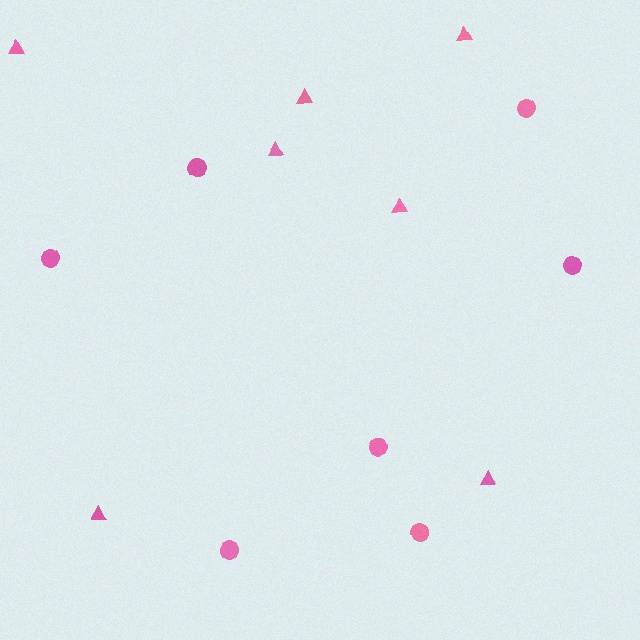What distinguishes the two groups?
There are 2 groups: one group of triangles (7) and one group of circles (7).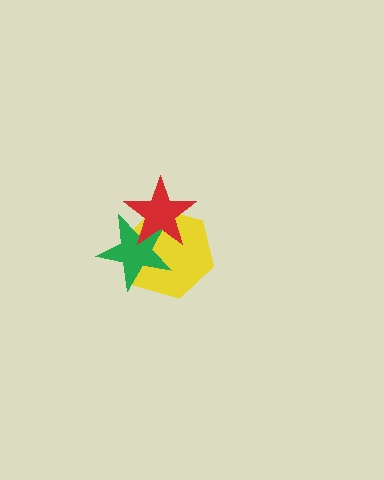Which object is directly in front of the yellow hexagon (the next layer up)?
The green star is directly in front of the yellow hexagon.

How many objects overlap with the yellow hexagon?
2 objects overlap with the yellow hexagon.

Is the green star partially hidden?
Yes, it is partially covered by another shape.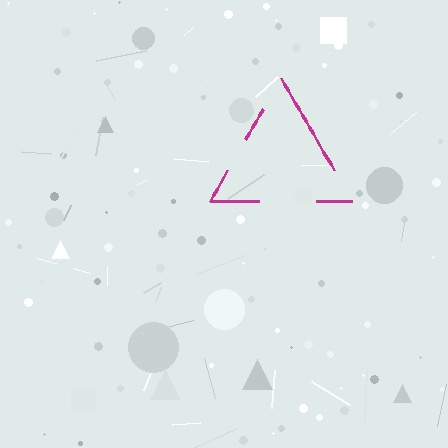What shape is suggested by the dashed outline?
The dashed outline suggests a triangle.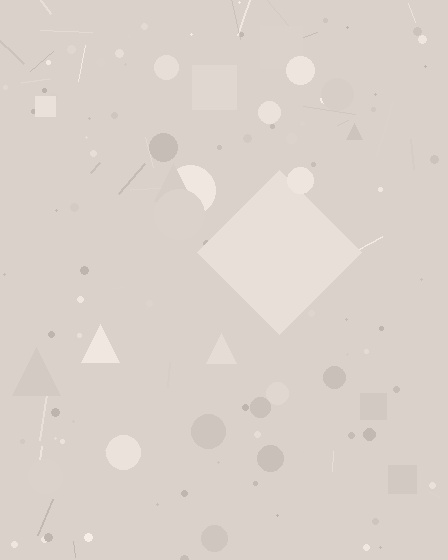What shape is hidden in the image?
A diamond is hidden in the image.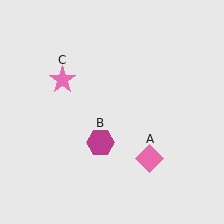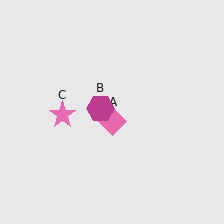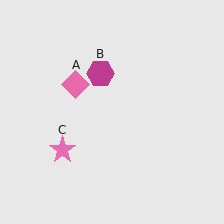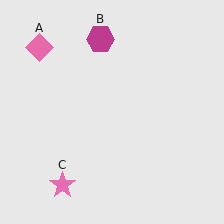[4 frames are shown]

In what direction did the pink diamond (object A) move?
The pink diamond (object A) moved up and to the left.